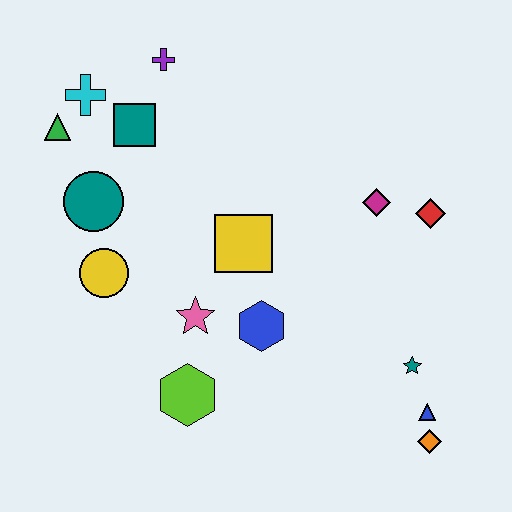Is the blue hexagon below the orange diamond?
No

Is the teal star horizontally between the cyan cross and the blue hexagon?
No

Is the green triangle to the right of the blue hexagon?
No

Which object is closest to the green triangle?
The cyan cross is closest to the green triangle.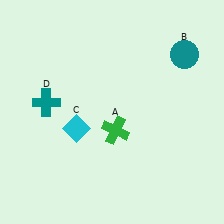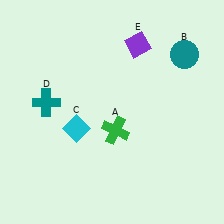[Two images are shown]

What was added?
A purple diamond (E) was added in Image 2.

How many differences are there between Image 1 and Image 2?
There is 1 difference between the two images.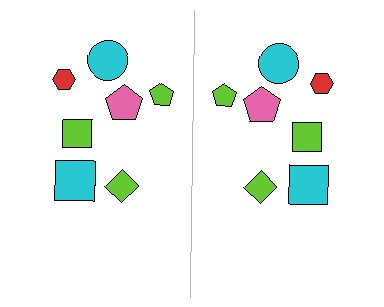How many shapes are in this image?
There are 14 shapes in this image.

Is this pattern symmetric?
Yes, this pattern has bilateral (reflection) symmetry.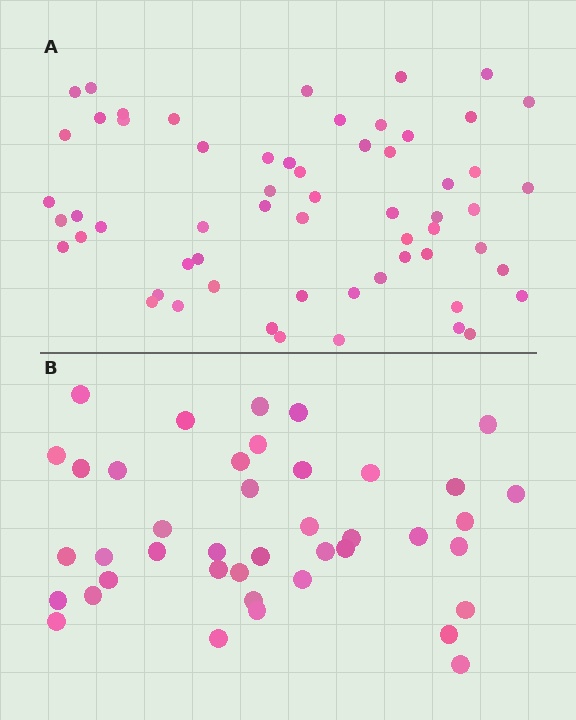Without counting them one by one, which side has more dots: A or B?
Region A (the top region) has more dots.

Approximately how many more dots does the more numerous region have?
Region A has approximately 20 more dots than region B.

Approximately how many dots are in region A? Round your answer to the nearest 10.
About 60 dots.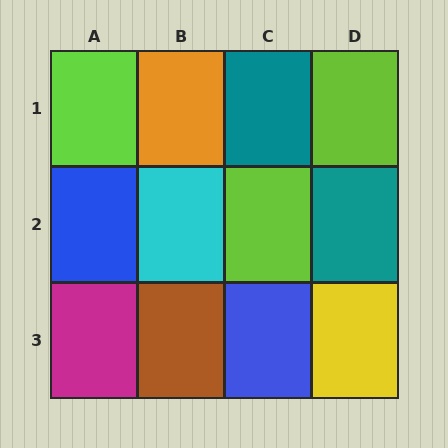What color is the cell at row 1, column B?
Orange.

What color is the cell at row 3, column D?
Yellow.